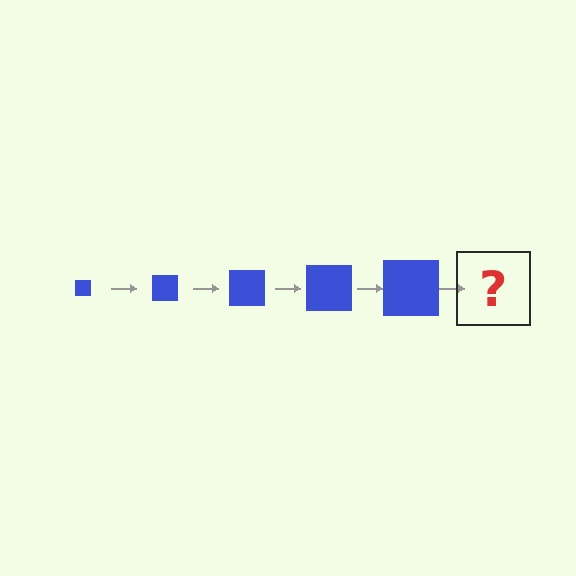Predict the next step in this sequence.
The next step is a blue square, larger than the previous one.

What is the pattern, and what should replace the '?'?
The pattern is that the square gets progressively larger each step. The '?' should be a blue square, larger than the previous one.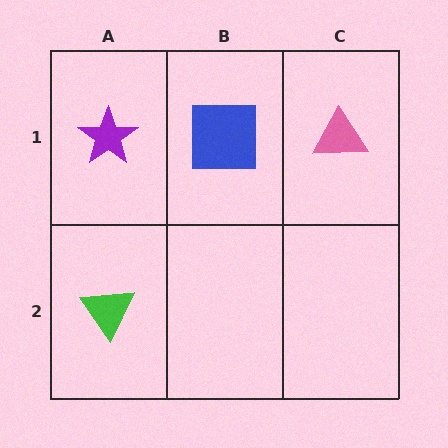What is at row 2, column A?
A green triangle.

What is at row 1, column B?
A blue square.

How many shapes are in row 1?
3 shapes.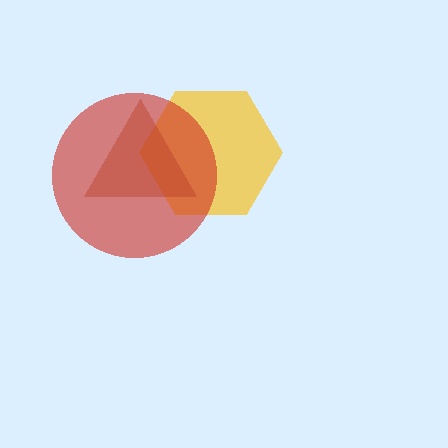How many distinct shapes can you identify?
There are 3 distinct shapes: a yellow hexagon, a brown triangle, a red circle.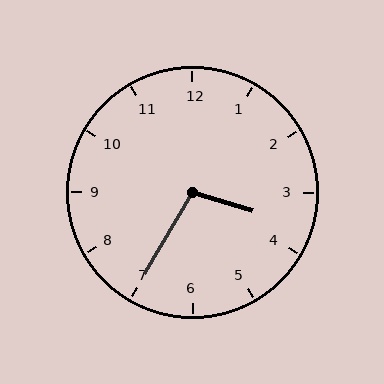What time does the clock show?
3:35.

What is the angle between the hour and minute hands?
Approximately 102 degrees.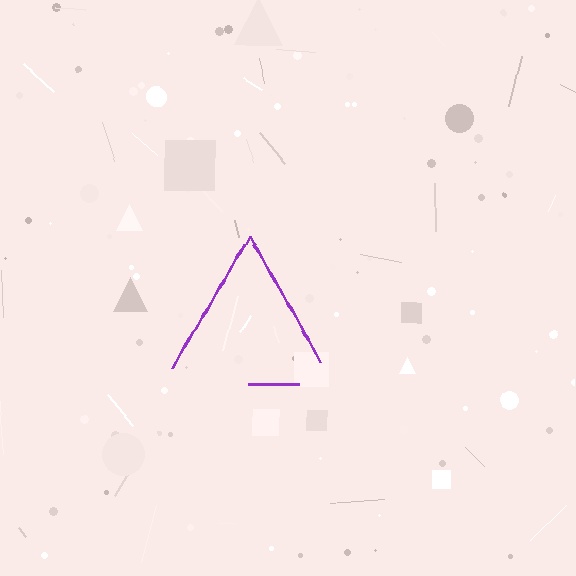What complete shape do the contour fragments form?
The contour fragments form a triangle.